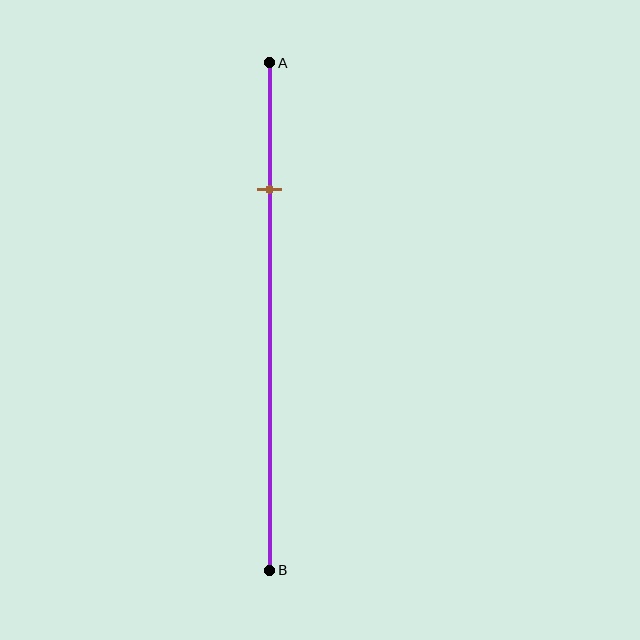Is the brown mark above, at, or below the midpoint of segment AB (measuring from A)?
The brown mark is above the midpoint of segment AB.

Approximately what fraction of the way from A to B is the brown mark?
The brown mark is approximately 25% of the way from A to B.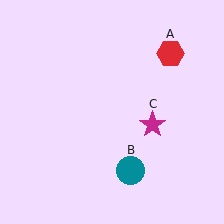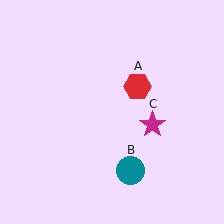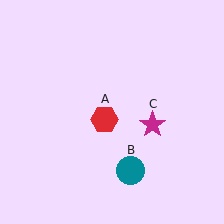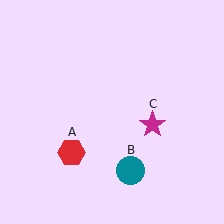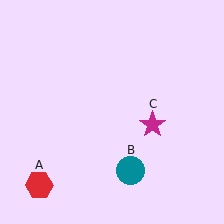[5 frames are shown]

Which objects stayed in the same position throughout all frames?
Teal circle (object B) and magenta star (object C) remained stationary.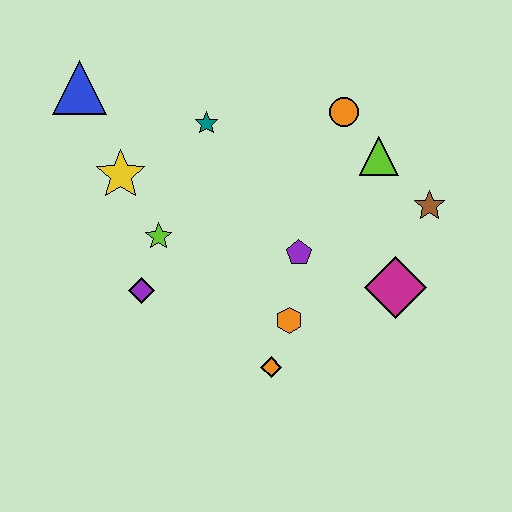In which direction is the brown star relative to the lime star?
The brown star is to the right of the lime star.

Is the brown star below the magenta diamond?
No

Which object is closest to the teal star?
The yellow star is closest to the teal star.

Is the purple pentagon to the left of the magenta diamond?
Yes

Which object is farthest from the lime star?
The brown star is farthest from the lime star.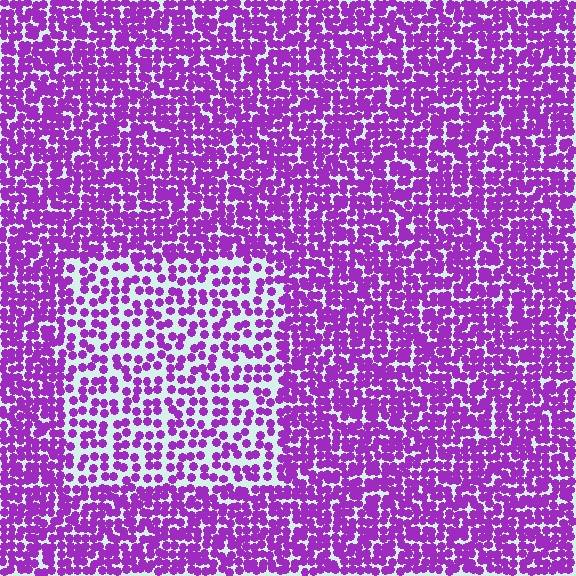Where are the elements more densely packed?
The elements are more densely packed outside the rectangle boundary.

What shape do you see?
I see a rectangle.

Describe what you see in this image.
The image contains small purple elements arranged at two different densities. A rectangle-shaped region is visible where the elements are less densely packed than the surrounding area.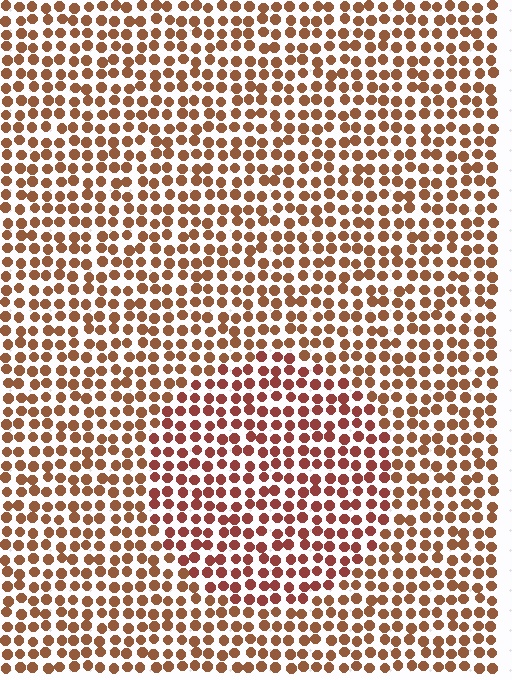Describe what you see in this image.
The image is filled with small brown elements in a uniform arrangement. A circle-shaped region is visible where the elements are tinted to a slightly different hue, forming a subtle color boundary.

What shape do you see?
I see a circle.